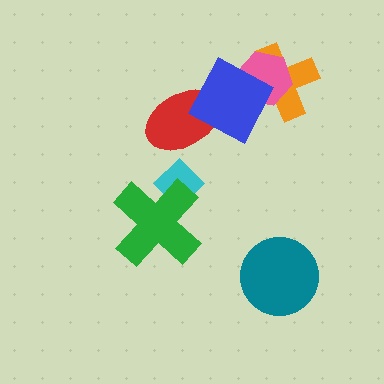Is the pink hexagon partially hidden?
Yes, it is partially covered by another shape.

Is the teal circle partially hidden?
No, no other shape covers it.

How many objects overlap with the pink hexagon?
2 objects overlap with the pink hexagon.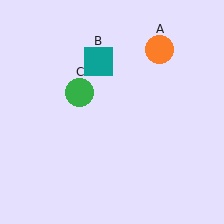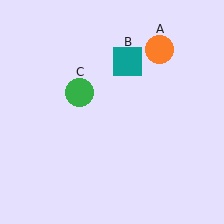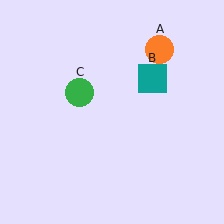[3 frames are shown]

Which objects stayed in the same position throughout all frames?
Orange circle (object A) and green circle (object C) remained stationary.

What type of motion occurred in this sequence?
The teal square (object B) rotated clockwise around the center of the scene.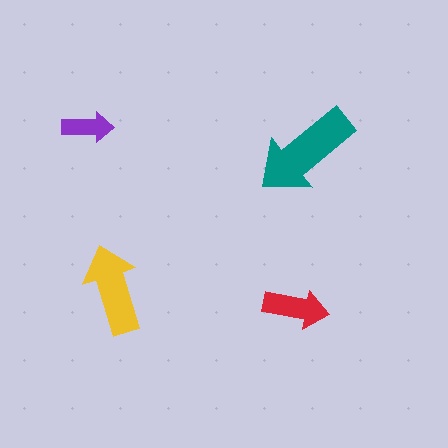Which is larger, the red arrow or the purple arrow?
The red one.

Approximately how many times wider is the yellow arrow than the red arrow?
About 1.5 times wider.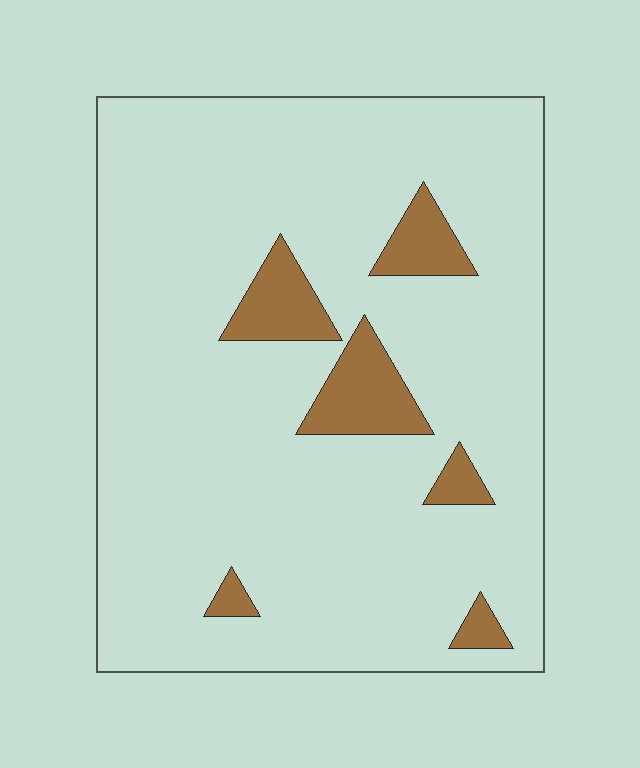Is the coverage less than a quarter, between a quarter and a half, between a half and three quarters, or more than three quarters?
Less than a quarter.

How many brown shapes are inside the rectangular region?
6.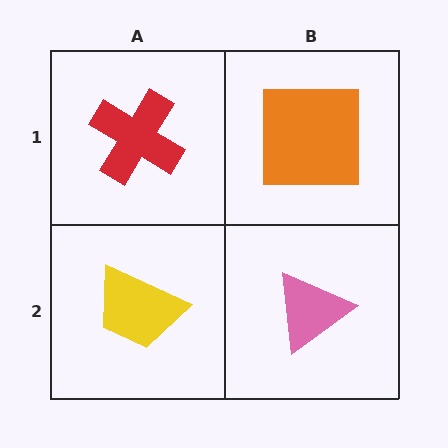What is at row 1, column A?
A red cross.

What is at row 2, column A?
A yellow trapezoid.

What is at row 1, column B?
An orange square.